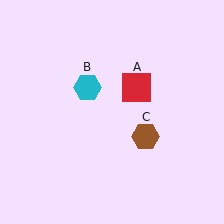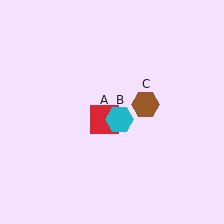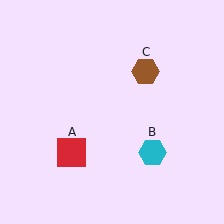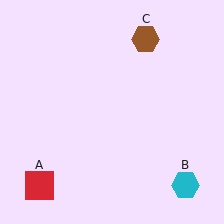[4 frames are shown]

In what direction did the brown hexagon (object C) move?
The brown hexagon (object C) moved up.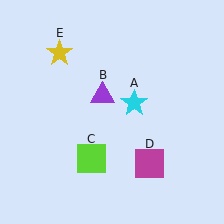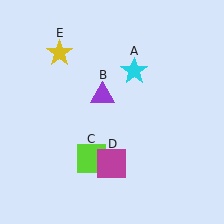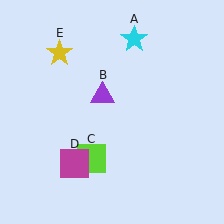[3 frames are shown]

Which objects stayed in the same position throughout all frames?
Purple triangle (object B) and lime square (object C) and yellow star (object E) remained stationary.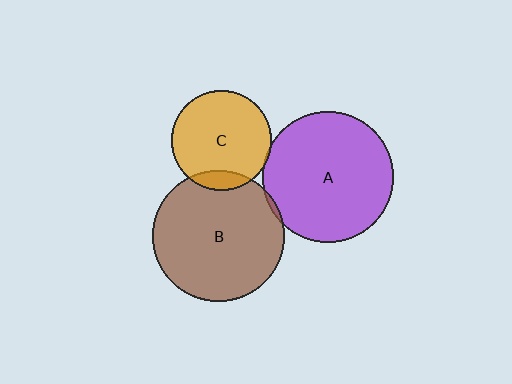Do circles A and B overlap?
Yes.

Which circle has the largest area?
Circle B (brown).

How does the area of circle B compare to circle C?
Approximately 1.7 times.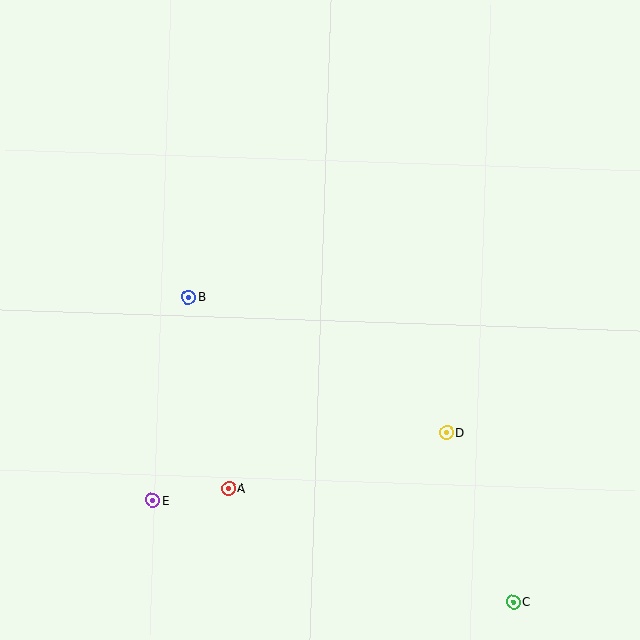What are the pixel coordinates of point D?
Point D is at (447, 432).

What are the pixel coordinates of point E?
Point E is at (152, 500).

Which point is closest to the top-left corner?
Point B is closest to the top-left corner.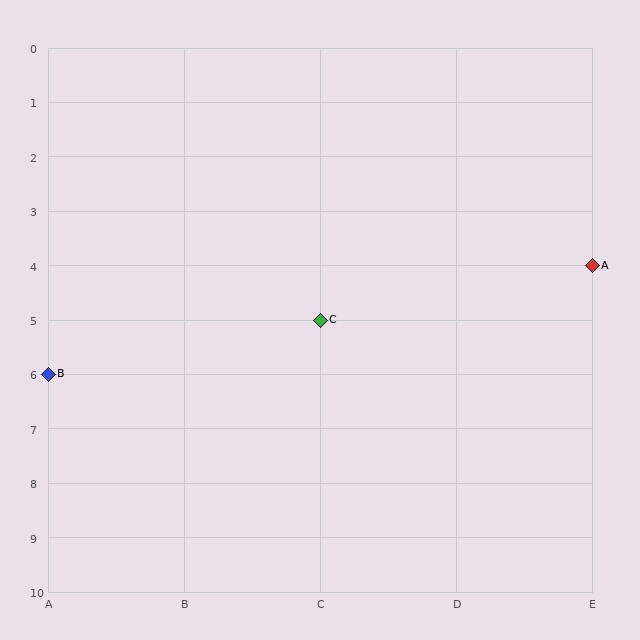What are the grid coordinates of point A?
Point A is at grid coordinates (E, 4).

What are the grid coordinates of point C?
Point C is at grid coordinates (C, 5).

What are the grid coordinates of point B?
Point B is at grid coordinates (A, 6).